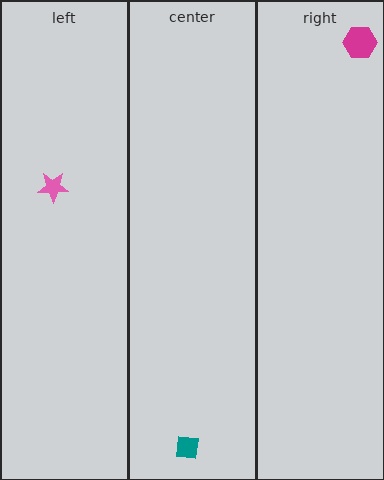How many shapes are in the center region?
1.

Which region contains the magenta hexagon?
The right region.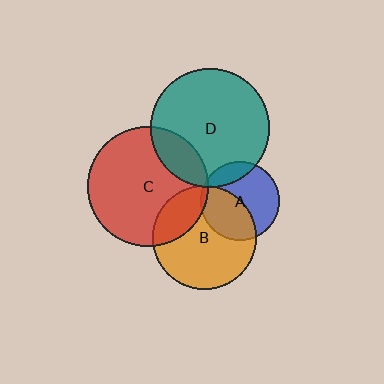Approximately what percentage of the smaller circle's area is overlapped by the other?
Approximately 15%.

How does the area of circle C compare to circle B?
Approximately 1.3 times.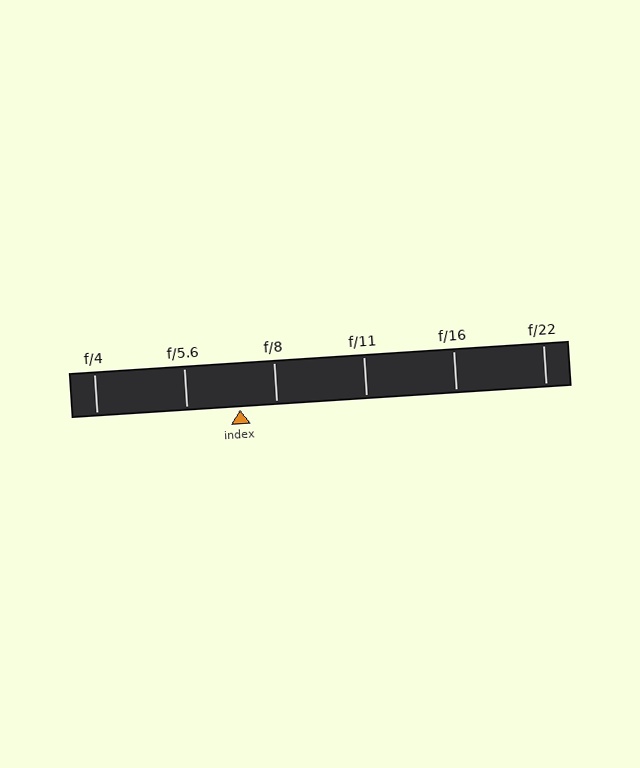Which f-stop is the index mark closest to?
The index mark is closest to f/8.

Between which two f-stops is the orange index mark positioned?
The index mark is between f/5.6 and f/8.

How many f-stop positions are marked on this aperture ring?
There are 6 f-stop positions marked.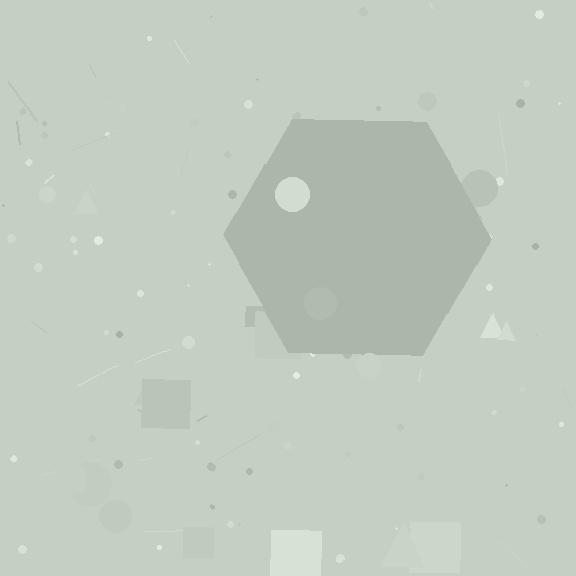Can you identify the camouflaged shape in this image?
The camouflaged shape is a hexagon.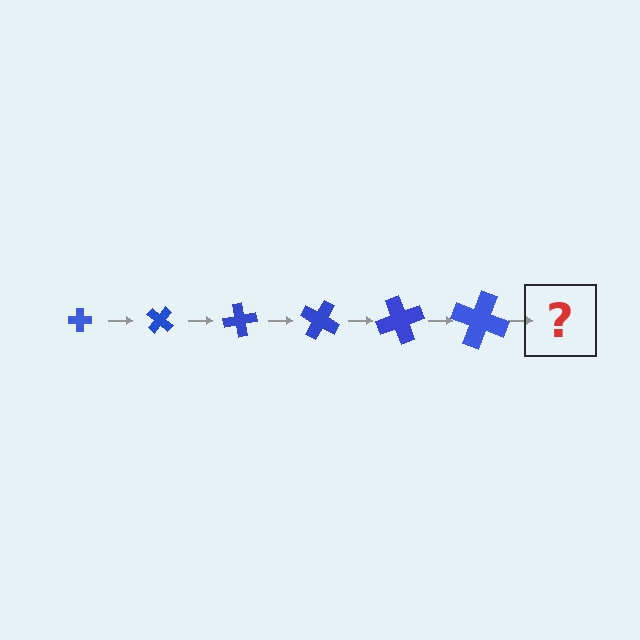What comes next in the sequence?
The next element should be a cross, larger than the previous one and rotated 240 degrees from the start.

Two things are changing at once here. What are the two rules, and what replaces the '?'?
The two rules are that the cross grows larger each step and it rotates 40 degrees each step. The '?' should be a cross, larger than the previous one and rotated 240 degrees from the start.